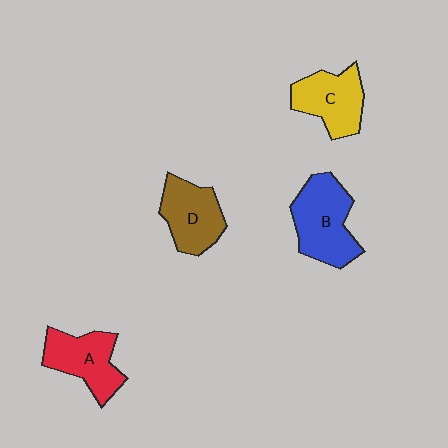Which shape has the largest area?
Shape B (blue).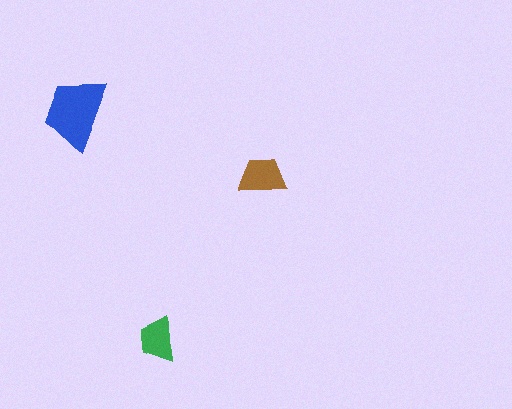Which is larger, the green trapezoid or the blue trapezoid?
The blue one.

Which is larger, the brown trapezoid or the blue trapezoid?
The blue one.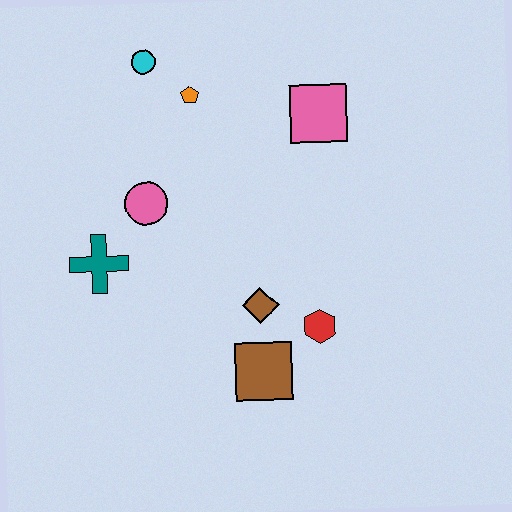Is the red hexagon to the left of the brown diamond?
No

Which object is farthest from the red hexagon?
The cyan circle is farthest from the red hexagon.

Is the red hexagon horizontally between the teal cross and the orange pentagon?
No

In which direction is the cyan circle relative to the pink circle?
The cyan circle is above the pink circle.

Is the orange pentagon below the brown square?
No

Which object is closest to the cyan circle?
The orange pentagon is closest to the cyan circle.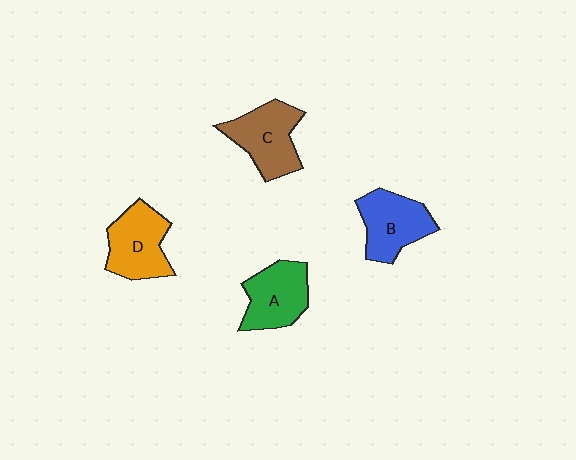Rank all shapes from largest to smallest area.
From largest to smallest: C (brown), D (orange), B (blue), A (green).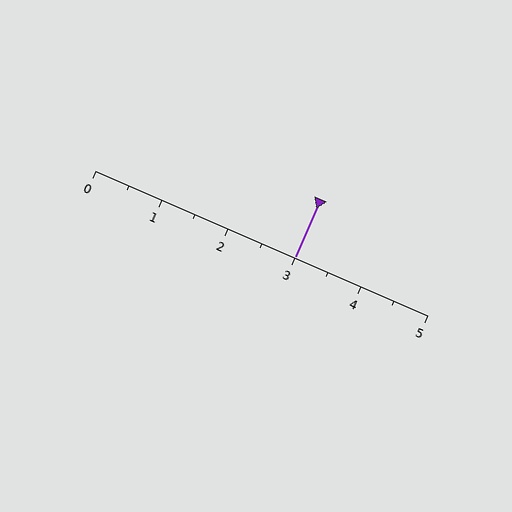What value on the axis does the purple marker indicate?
The marker indicates approximately 3.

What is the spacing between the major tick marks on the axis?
The major ticks are spaced 1 apart.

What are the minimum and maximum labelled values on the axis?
The axis runs from 0 to 5.